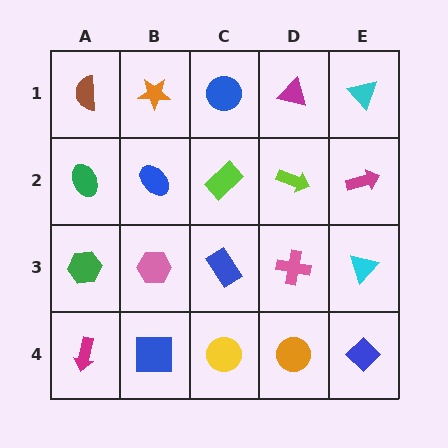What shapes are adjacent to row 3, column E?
A magenta arrow (row 2, column E), a blue diamond (row 4, column E), a pink cross (row 3, column D).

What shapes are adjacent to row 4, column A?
A green hexagon (row 3, column A), a blue square (row 4, column B).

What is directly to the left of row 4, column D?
A yellow circle.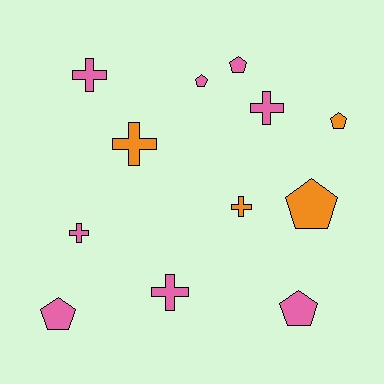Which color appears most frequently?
Pink, with 8 objects.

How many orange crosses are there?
There are 2 orange crosses.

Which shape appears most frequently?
Pentagon, with 6 objects.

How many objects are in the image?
There are 12 objects.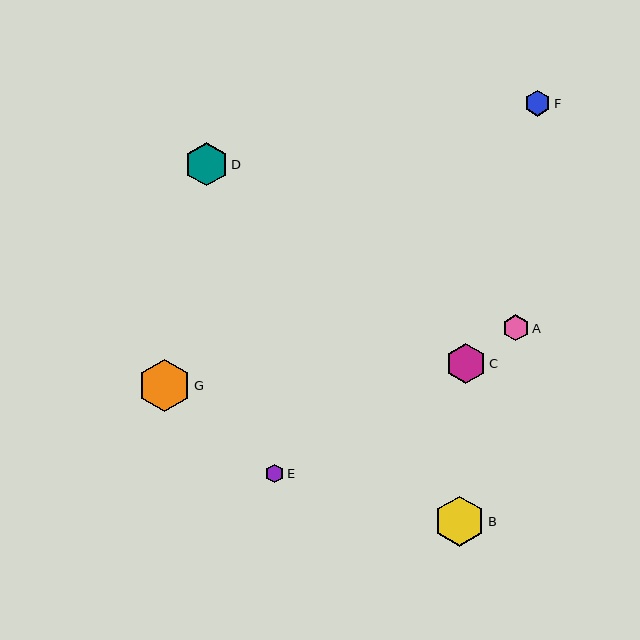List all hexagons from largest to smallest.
From largest to smallest: G, B, D, C, A, F, E.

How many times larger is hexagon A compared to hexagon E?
Hexagon A is approximately 1.4 times the size of hexagon E.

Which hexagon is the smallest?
Hexagon E is the smallest with a size of approximately 19 pixels.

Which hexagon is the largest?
Hexagon G is the largest with a size of approximately 52 pixels.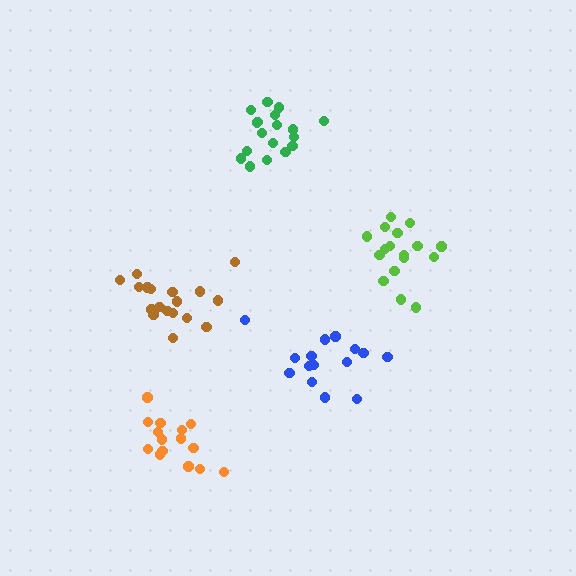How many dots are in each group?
Group 1: 17 dots, Group 2: 15 dots, Group 3: 15 dots, Group 4: 18 dots, Group 5: 18 dots (83 total).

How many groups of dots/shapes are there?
There are 5 groups.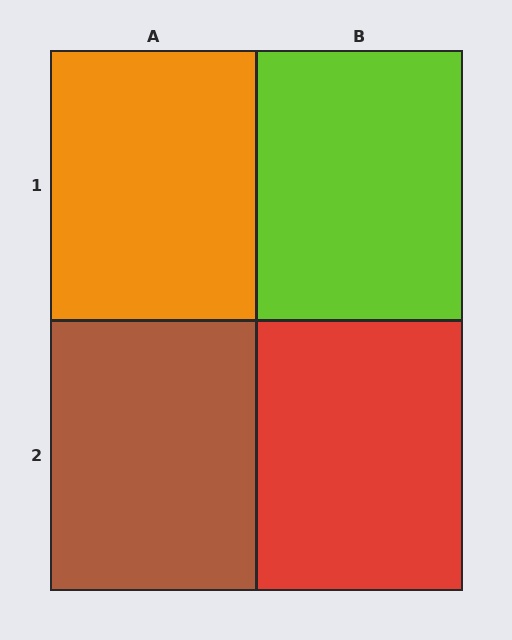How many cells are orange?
1 cell is orange.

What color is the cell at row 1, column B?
Lime.